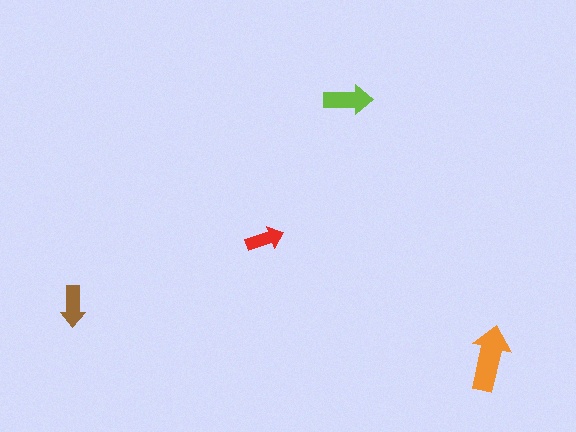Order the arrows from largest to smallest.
the orange one, the lime one, the brown one, the red one.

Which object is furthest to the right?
The orange arrow is rightmost.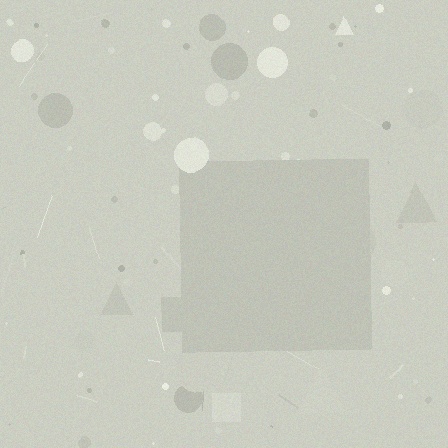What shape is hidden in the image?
A square is hidden in the image.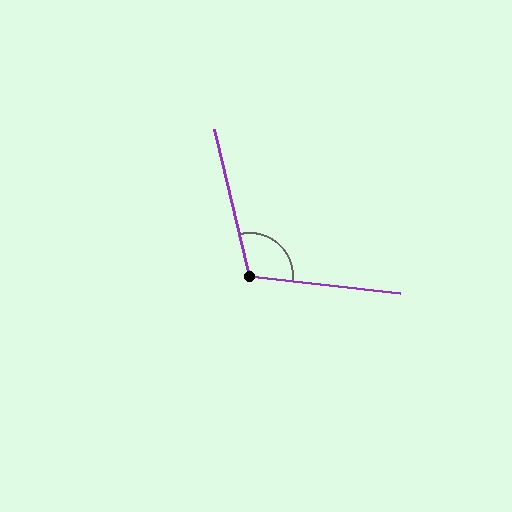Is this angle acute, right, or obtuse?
It is obtuse.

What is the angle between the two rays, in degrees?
Approximately 110 degrees.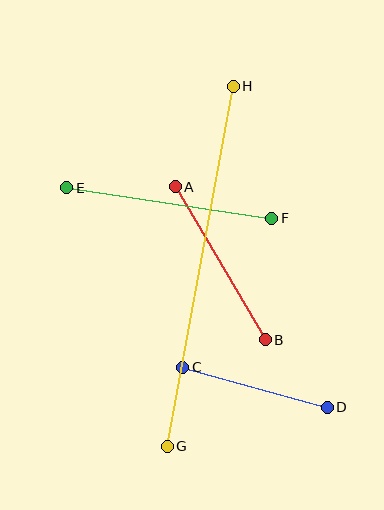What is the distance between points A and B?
The distance is approximately 178 pixels.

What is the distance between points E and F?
The distance is approximately 207 pixels.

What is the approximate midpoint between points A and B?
The midpoint is at approximately (220, 263) pixels.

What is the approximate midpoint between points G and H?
The midpoint is at approximately (200, 266) pixels.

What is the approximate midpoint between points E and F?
The midpoint is at approximately (169, 203) pixels.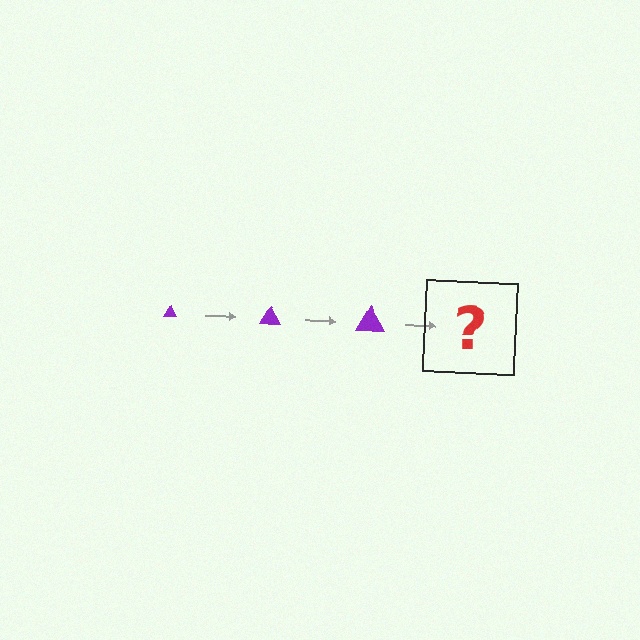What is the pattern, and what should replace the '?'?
The pattern is that the triangle gets progressively larger each step. The '?' should be a purple triangle, larger than the previous one.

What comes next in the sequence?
The next element should be a purple triangle, larger than the previous one.